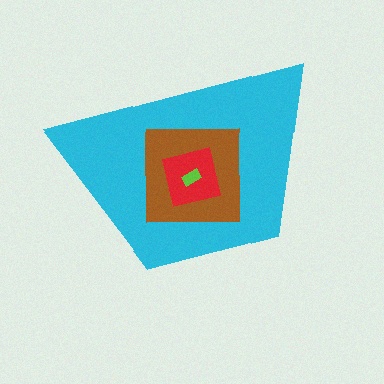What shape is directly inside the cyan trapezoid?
The brown square.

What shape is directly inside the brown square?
The red square.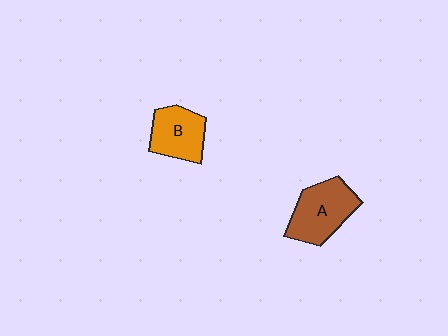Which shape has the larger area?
Shape A (brown).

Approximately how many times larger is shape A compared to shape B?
Approximately 1.2 times.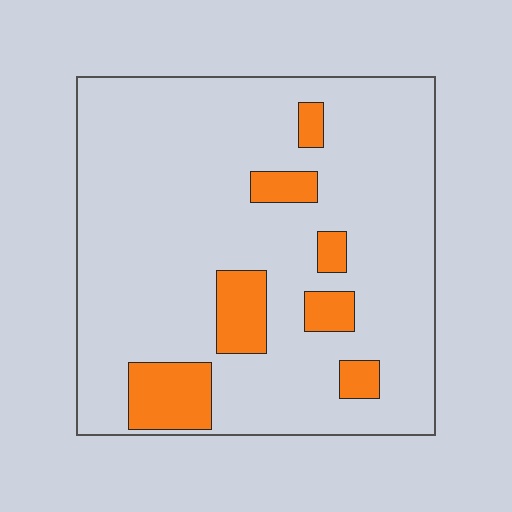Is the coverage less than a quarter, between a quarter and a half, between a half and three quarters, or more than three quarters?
Less than a quarter.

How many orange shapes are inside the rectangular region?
7.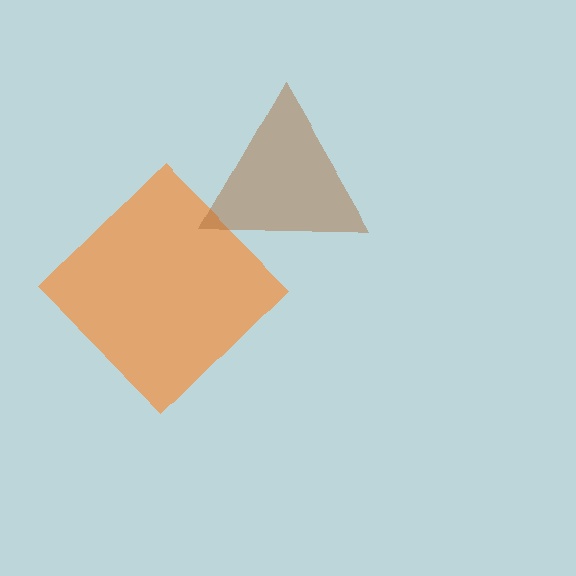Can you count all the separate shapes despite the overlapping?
Yes, there are 2 separate shapes.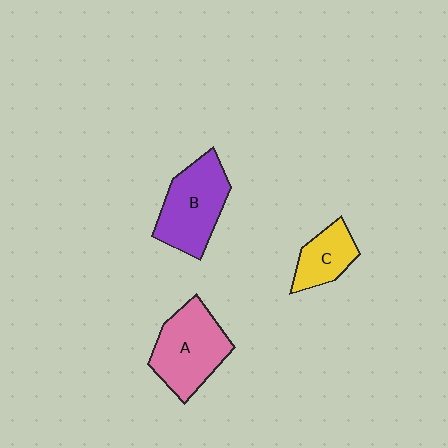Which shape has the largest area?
Shape A (pink).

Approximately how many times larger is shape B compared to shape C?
Approximately 1.8 times.